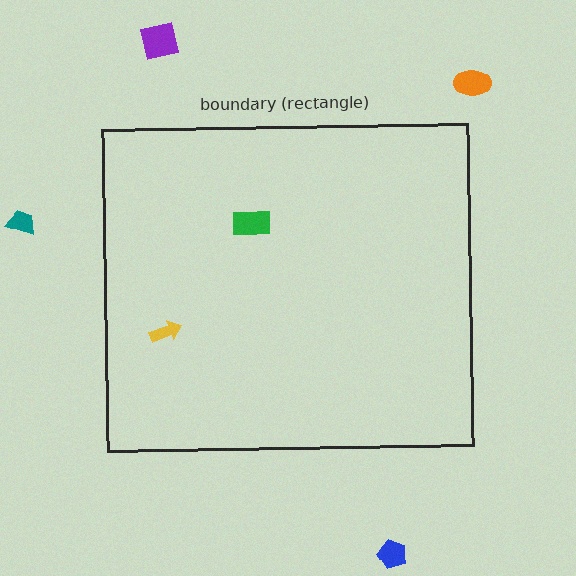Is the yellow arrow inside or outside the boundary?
Inside.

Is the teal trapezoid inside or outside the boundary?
Outside.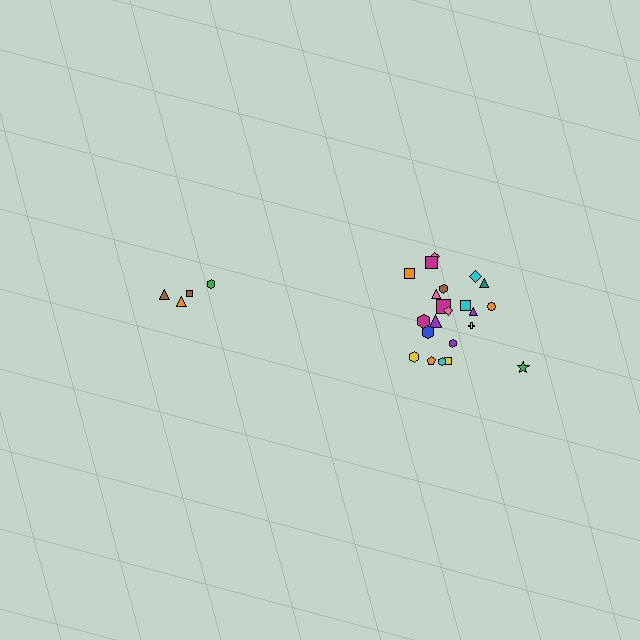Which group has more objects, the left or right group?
The right group.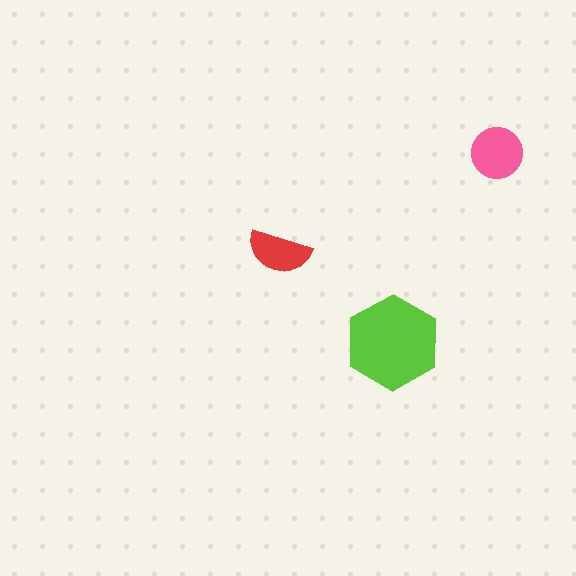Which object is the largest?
The lime hexagon.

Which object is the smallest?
The red semicircle.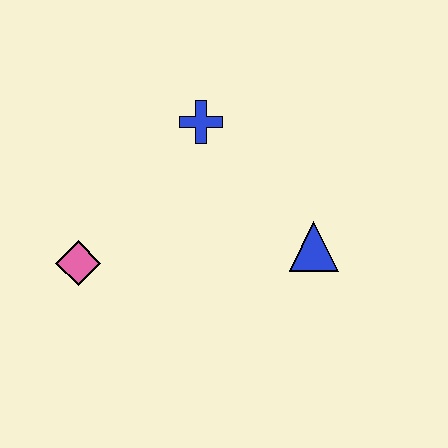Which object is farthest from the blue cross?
The pink diamond is farthest from the blue cross.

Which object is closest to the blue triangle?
The blue cross is closest to the blue triangle.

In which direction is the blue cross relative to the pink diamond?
The blue cross is above the pink diamond.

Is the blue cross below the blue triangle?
No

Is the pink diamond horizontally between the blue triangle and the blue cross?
No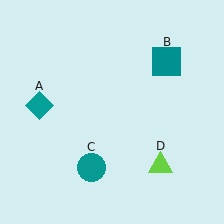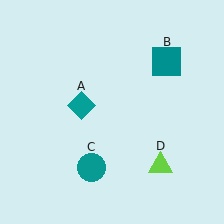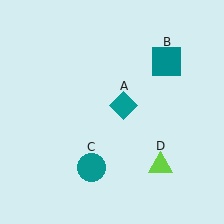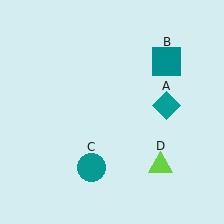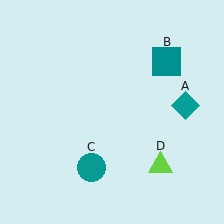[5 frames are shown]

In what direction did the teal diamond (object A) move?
The teal diamond (object A) moved right.